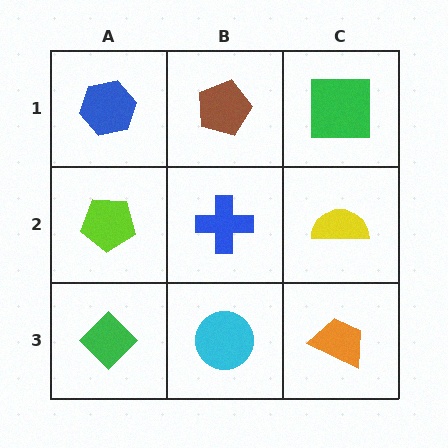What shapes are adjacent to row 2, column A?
A blue hexagon (row 1, column A), a green diamond (row 3, column A), a blue cross (row 2, column B).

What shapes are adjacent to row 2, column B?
A brown pentagon (row 1, column B), a cyan circle (row 3, column B), a lime pentagon (row 2, column A), a yellow semicircle (row 2, column C).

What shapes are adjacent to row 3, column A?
A lime pentagon (row 2, column A), a cyan circle (row 3, column B).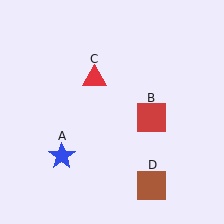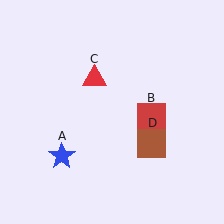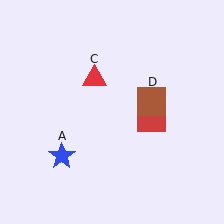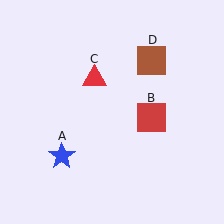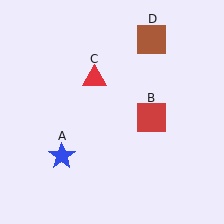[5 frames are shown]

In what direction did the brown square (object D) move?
The brown square (object D) moved up.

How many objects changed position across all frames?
1 object changed position: brown square (object D).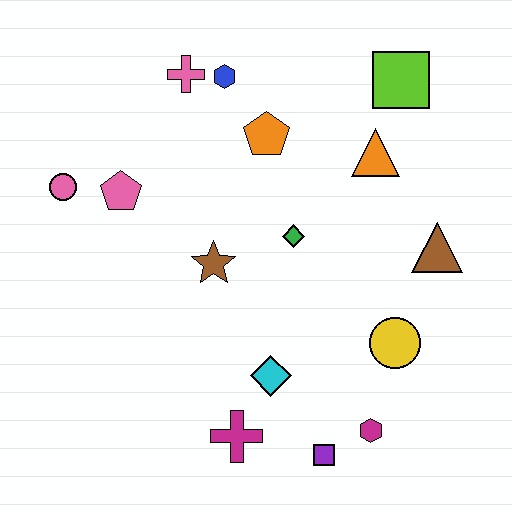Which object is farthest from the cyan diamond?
The lime square is farthest from the cyan diamond.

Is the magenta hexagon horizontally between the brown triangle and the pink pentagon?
Yes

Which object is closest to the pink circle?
The pink pentagon is closest to the pink circle.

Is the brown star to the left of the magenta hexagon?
Yes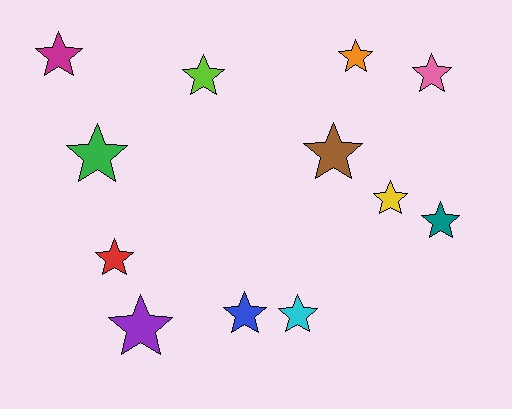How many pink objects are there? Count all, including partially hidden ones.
There is 1 pink object.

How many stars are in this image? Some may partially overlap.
There are 12 stars.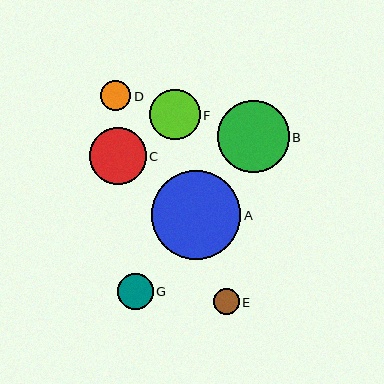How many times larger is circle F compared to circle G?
Circle F is approximately 1.4 times the size of circle G.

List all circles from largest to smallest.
From largest to smallest: A, B, C, F, G, D, E.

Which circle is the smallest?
Circle E is the smallest with a size of approximately 26 pixels.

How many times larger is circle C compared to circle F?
Circle C is approximately 1.1 times the size of circle F.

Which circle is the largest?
Circle A is the largest with a size of approximately 90 pixels.